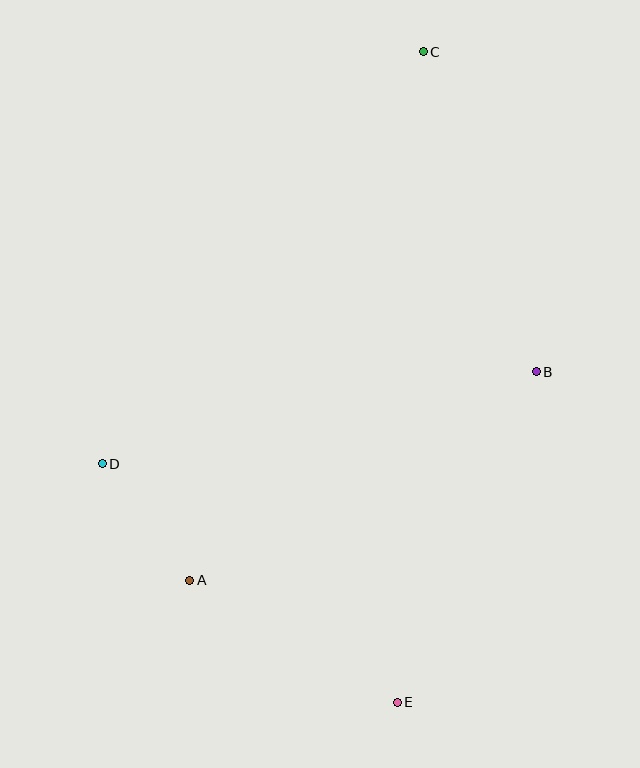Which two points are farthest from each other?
Points C and E are farthest from each other.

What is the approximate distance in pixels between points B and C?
The distance between B and C is approximately 339 pixels.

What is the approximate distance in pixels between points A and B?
The distance between A and B is approximately 405 pixels.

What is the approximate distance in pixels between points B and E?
The distance between B and E is approximately 359 pixels.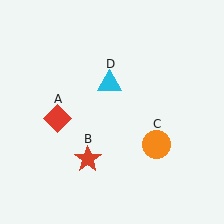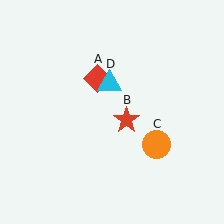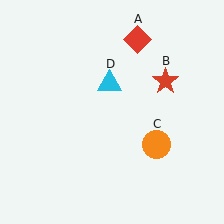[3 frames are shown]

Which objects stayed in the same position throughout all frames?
Orange circle (object C) and cyan triangle (object D) remained stationary.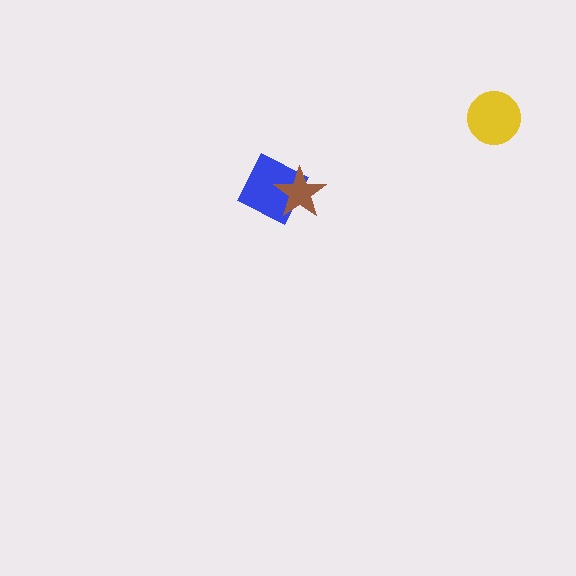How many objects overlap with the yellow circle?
0 objects overlap with the yellow circle.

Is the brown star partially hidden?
No, no other shape covers it.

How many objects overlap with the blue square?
1 object overlaps with the blue square.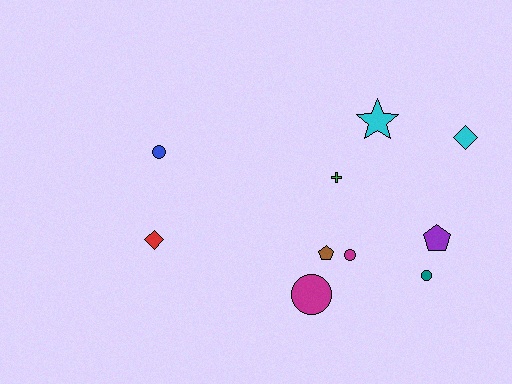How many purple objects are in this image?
There is 1 purple object.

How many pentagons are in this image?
There are 2 pentagons.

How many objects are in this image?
There are 10 objects.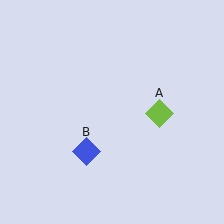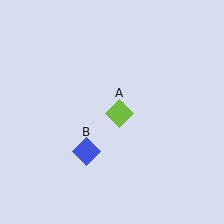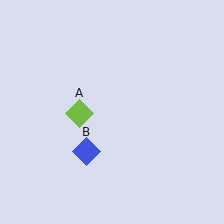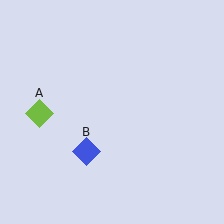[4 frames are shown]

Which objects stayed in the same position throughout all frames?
Blue diamond (object B) remained stationary.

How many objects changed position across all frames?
1 object changed position: lime diamond (object A).